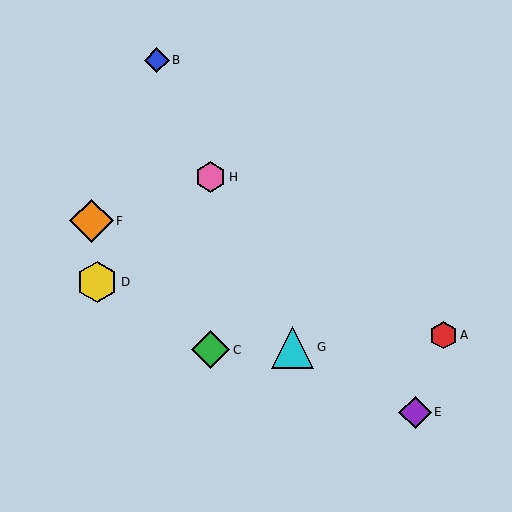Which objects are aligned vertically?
Objects C, H are aligned vertically.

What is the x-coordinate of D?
Object D is at x≈97.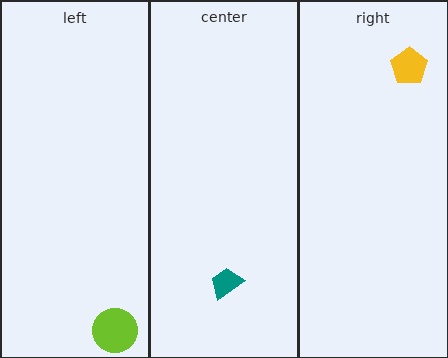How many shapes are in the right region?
1.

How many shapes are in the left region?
1.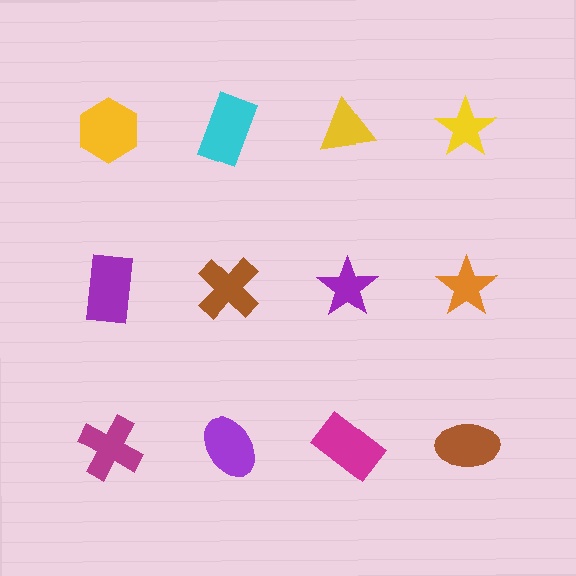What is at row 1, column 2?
A cyan rectangle.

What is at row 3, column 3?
A magenta rectangle.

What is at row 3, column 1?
A magenta cross.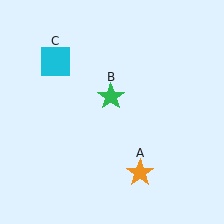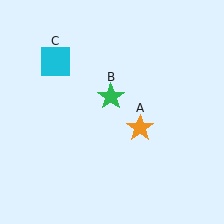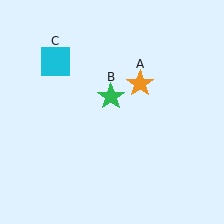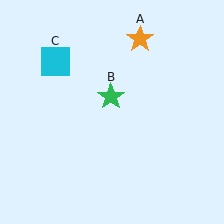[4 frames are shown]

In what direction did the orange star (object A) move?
The orange star (object A) moved up.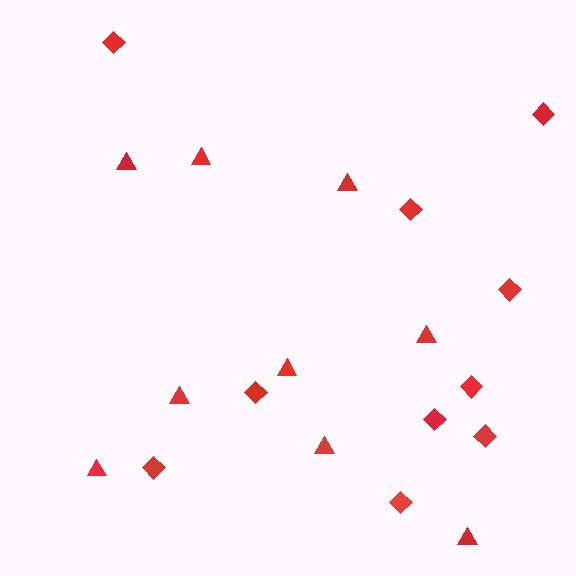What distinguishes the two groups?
There are 2 groups: one group of triangles (9) and one group of diamonds (10).